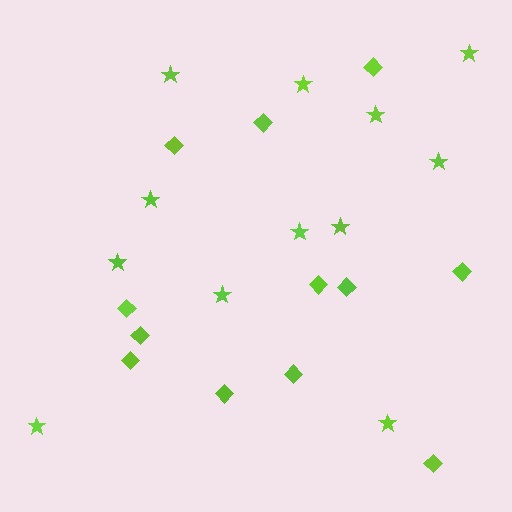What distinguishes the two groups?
There are 2 groups: one group of stars (12) and one group of diamonds (12).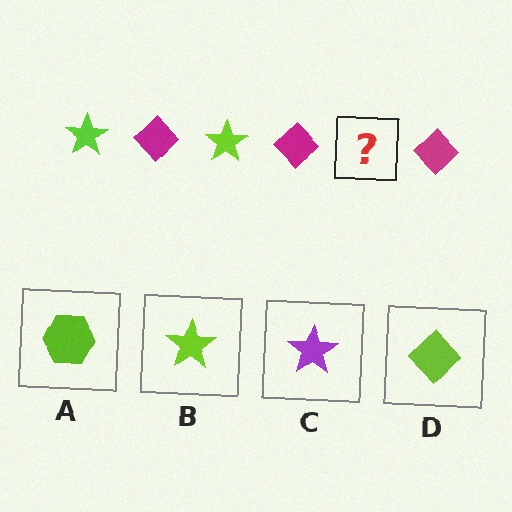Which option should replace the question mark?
Option B.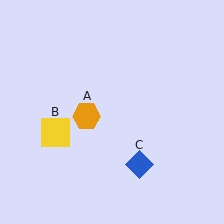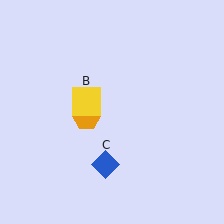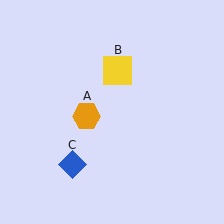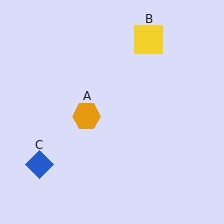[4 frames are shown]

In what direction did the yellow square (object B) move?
The yellow square (object B) moved up and to the right.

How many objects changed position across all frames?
2 objects changed position: yellow square (object B), blue diamond (object C).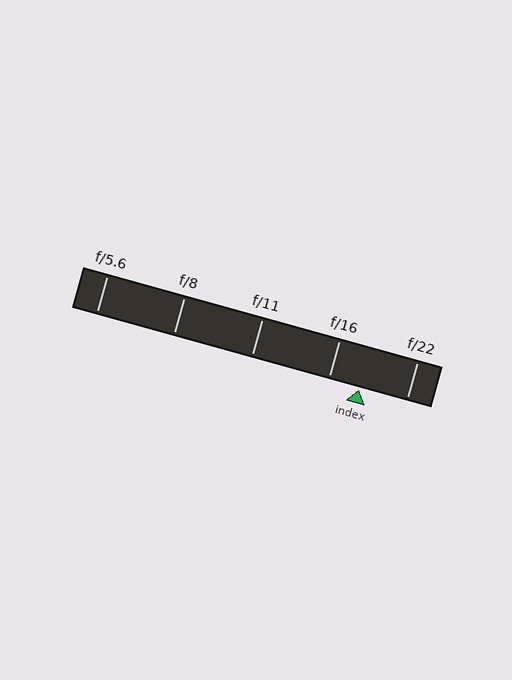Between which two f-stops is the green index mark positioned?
The index mark is between f/16 and f/22.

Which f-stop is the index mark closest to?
The index mark is closest to f/16.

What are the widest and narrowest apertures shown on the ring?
The widest aperture shown is f/5.6 and the narrowest is f/22.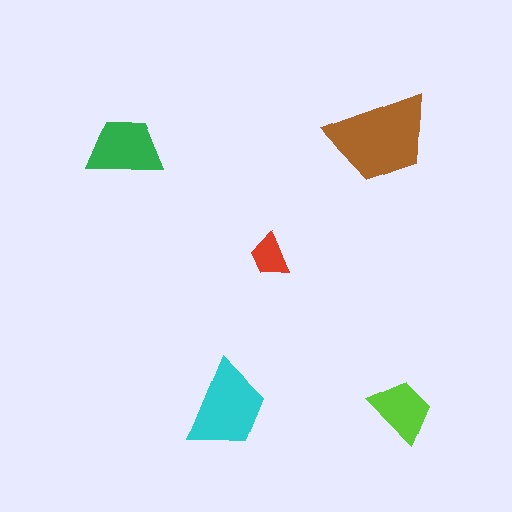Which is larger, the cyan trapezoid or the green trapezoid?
The cyan one.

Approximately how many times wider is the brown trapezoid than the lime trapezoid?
About 1.5 times wider.